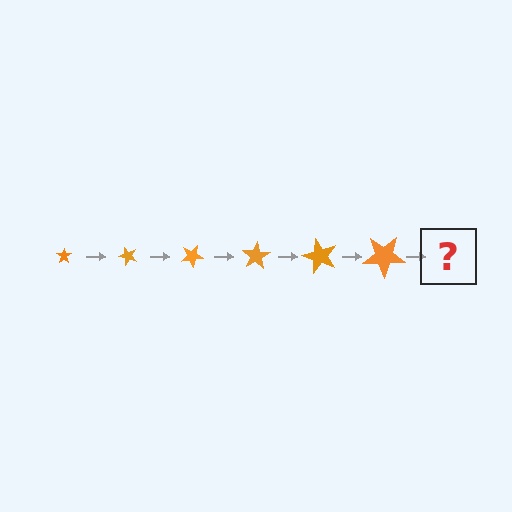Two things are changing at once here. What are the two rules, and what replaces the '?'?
The two rules are that the star grows larger each step and it rotates 50 degrees each step. The '?' should be a star, larger than the previous one and rotated 300 degrees from the start.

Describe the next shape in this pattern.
It should be a star, larger than the previous one and rotated 300 degrees from the start.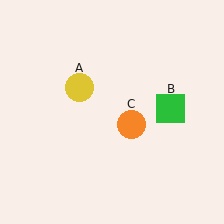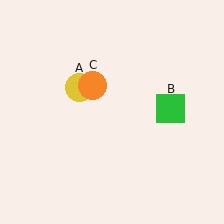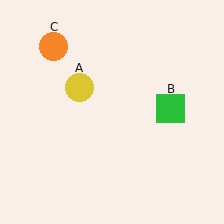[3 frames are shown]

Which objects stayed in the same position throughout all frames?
Yellow circle (object A) and green square (object B) remained stationary.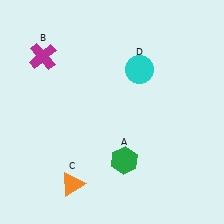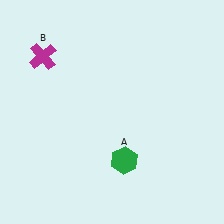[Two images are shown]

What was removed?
The cyan circle (D), the orange triangle (C) were removed in Image 2.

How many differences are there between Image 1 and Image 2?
There are 2 differences between the two images.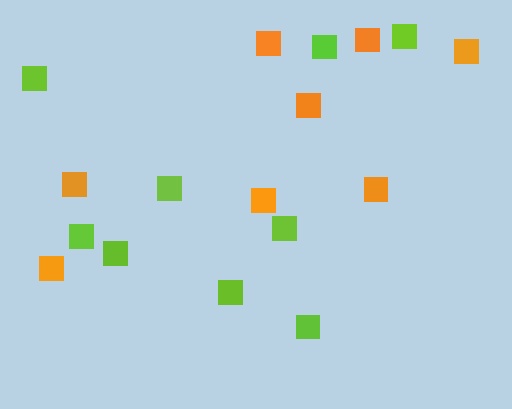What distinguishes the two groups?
There are 2 groups: one group of orange squares (8) and one group of lime squares (9).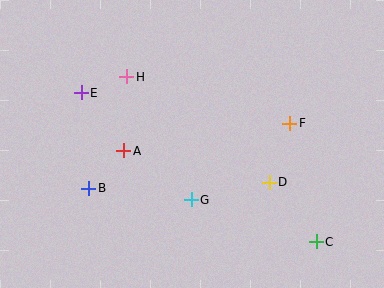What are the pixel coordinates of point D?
Point D is at (269, 182).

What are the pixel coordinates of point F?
Point F is at (290, 123).